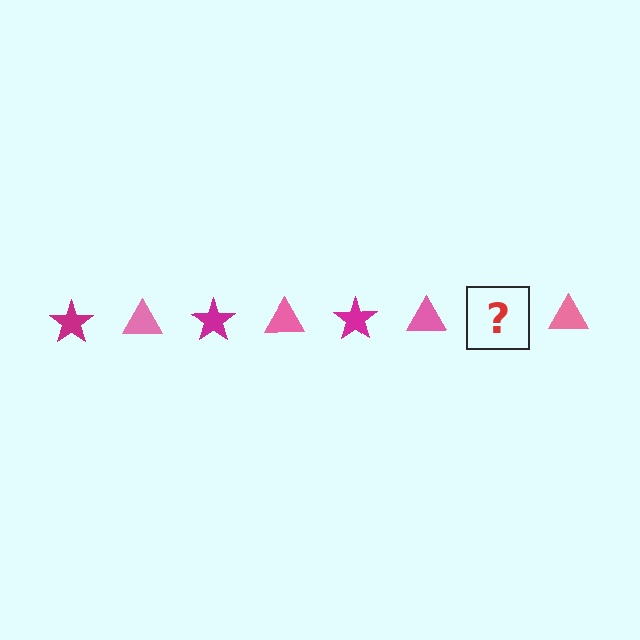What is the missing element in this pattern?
The missing element is a magenta star.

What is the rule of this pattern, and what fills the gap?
The rule is that the pattern alternates between magenta star and pink triangle. The gap should be filled with a magenta star.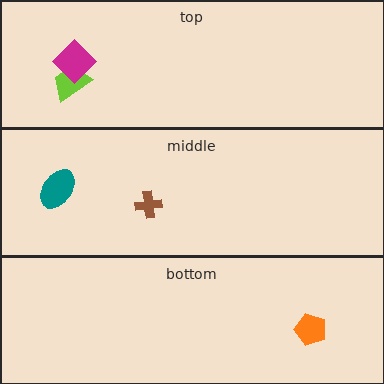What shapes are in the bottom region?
The orange pentagon.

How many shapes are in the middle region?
2.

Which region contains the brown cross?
The middle region.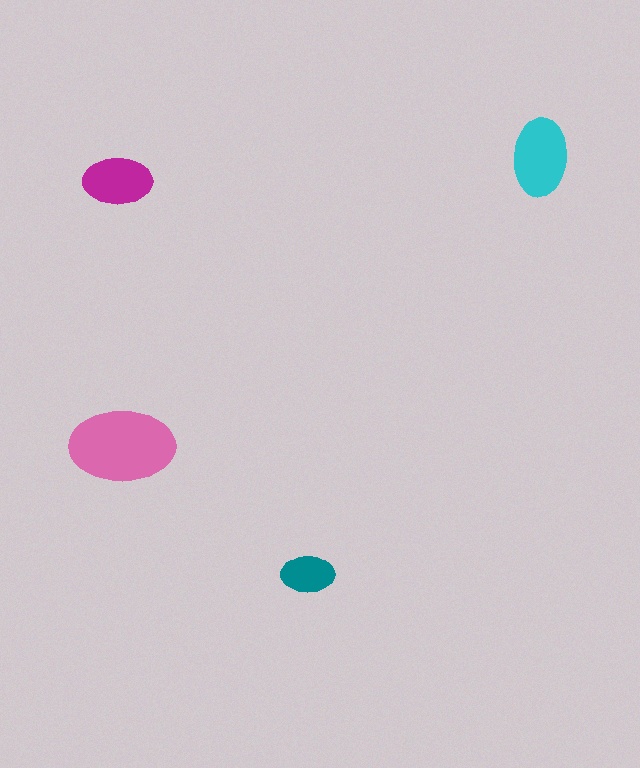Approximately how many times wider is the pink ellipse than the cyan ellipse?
About 1.5 times wider.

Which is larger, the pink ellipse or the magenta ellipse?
The pink one.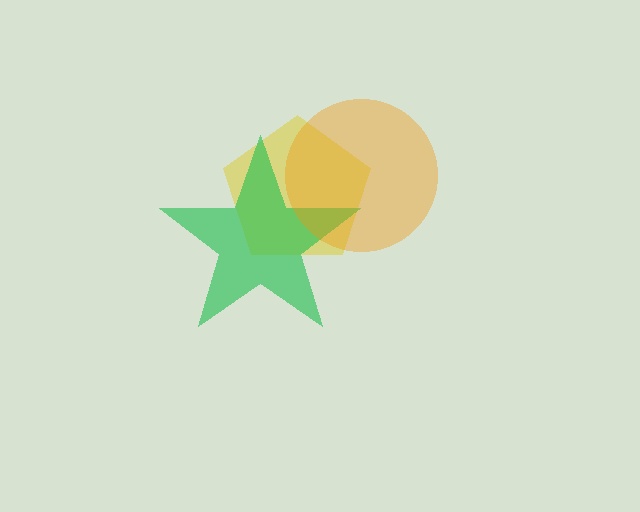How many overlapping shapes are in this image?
There are 3 overlapping shapes in the image.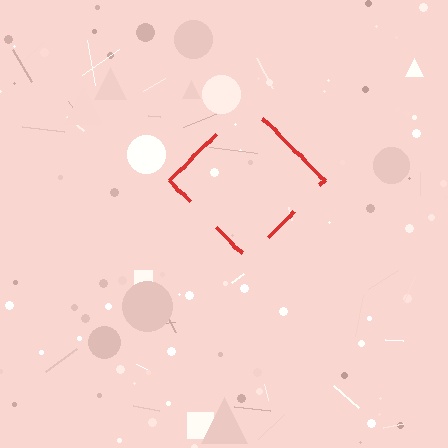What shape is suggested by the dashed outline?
The dashed outline suggests a diamond.